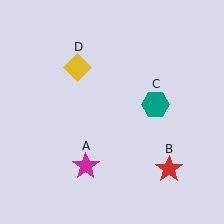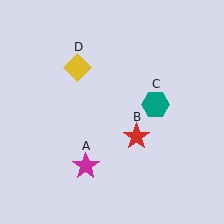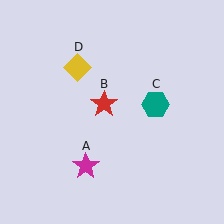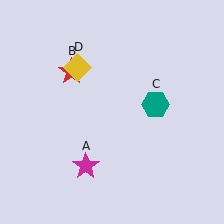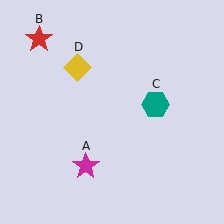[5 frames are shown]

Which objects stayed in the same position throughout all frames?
Magenta star (object A) and teal hexagon (object C) and yellow diamond (object D) remained stationary.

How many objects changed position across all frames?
1 object changed position: red star (object B).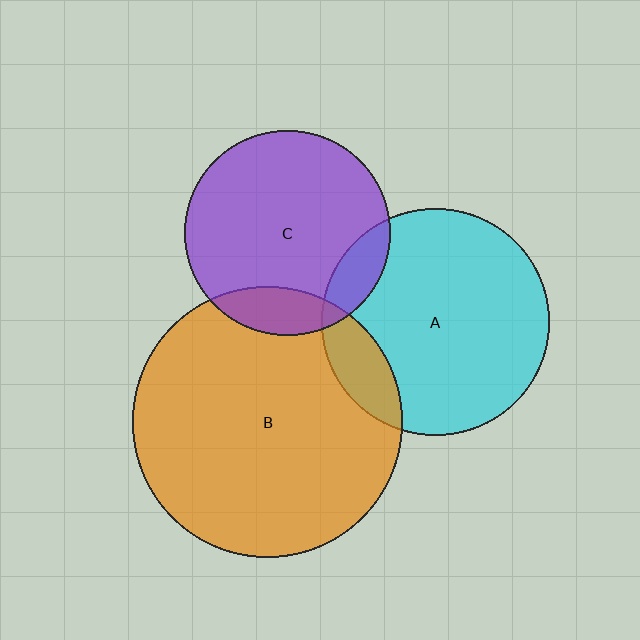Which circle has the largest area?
Circle B (orange).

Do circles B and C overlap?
Yes.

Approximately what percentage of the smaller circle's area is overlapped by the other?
Approximately 15%.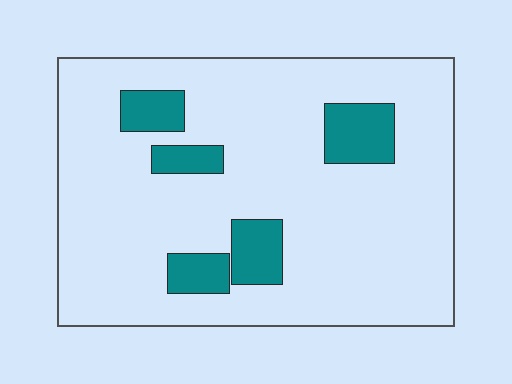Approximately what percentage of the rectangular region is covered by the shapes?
Approximately 15%.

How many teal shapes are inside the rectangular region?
5.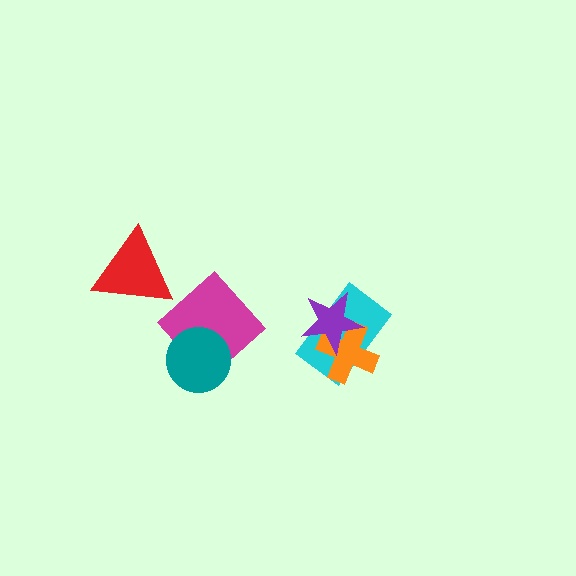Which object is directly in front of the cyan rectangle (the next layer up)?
The orange cross is directly in front of the cyan rectangle.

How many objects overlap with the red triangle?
0 objects overlap with the red triangle.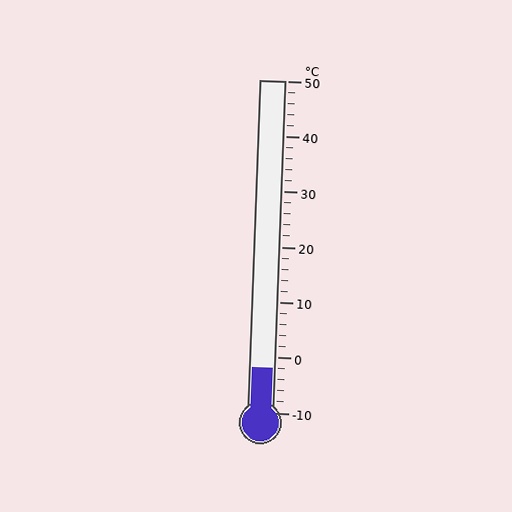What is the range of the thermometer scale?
The thermometer scale ranges from -10°C to 50°C.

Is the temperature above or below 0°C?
The temperature is below 0°C.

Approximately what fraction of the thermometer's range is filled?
The thermometer is filled to approximately 15% of its range.